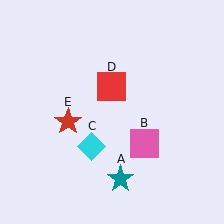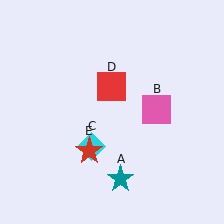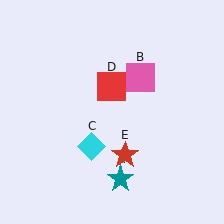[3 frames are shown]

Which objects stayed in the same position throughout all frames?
Teal star (object A) and cyan diamond (object C) and red square (object D) remained stationary.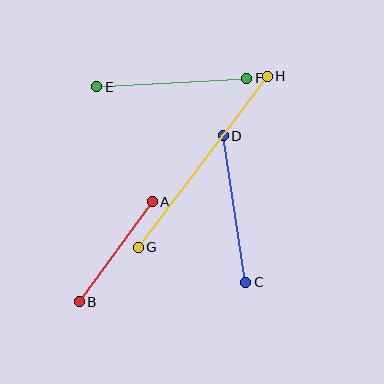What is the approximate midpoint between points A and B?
The midpoint is at approximately (116, 252) pixels.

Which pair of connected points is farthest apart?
Points G and H are farthest apart.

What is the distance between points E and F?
The distance is approximately 150 pixels.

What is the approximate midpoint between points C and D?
The midpoint is at approximately (235, 209) pixels.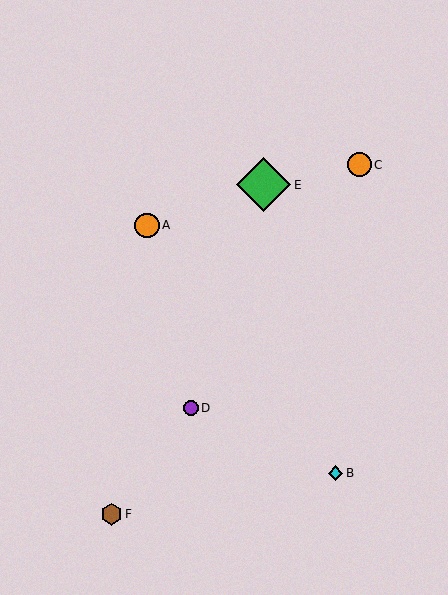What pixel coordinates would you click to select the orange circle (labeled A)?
Click at (147, 225) to select the orange circle A.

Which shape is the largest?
The green diamond (labeled E) is the largest.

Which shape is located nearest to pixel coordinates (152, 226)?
The orange circle (labeled A) at (147, 225) is nearest to that location.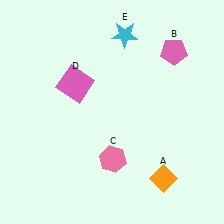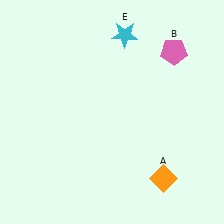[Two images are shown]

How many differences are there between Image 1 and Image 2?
There are 2 differences between the two images.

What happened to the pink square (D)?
The pink square (D) was removed in Image 2. It was in the top-left area of Image 1.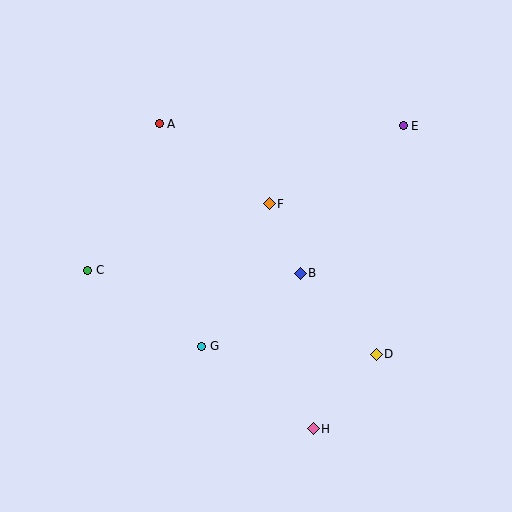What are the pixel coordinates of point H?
Point H is at (313, 429).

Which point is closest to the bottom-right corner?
Point D is closest to the bottom-right corner.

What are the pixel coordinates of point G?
Point G is at (202, 346).